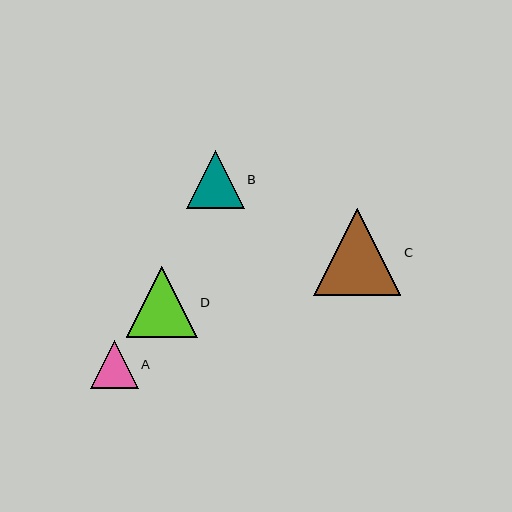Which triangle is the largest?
Triangle C is the largest with a size of approximately 88 pixels.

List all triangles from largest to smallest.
From largest to smallest: C, D, B, A.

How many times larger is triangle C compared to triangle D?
Triangle C is approximately 1.2 times the size of triangle D.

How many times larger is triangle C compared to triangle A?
Triangle C is approximately 1.8 times the size of triangle A.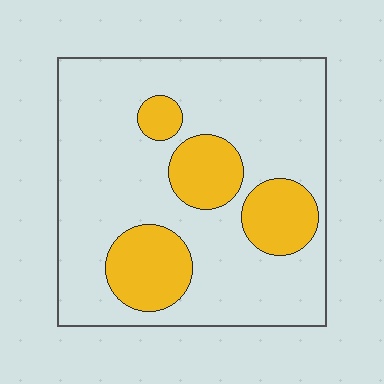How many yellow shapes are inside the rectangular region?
4.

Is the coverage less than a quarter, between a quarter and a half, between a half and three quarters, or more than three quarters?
Less than a quarter.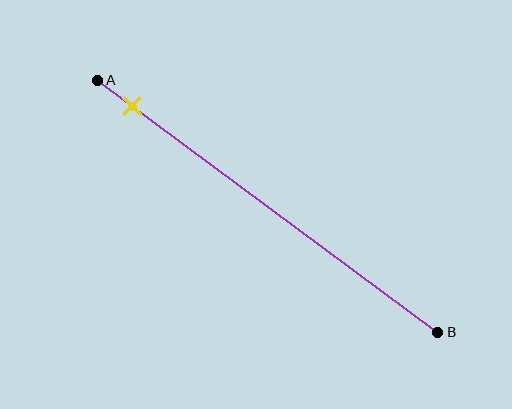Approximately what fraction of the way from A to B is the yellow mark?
The yellow mark is approximately 10% of the way from A to B.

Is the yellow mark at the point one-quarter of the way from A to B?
No, the mark is at about 10% from A, not at the 25% one-quarter point.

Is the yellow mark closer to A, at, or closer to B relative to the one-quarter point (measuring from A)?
The yellow mark is closer to point A than the one-quarter point of segment AB.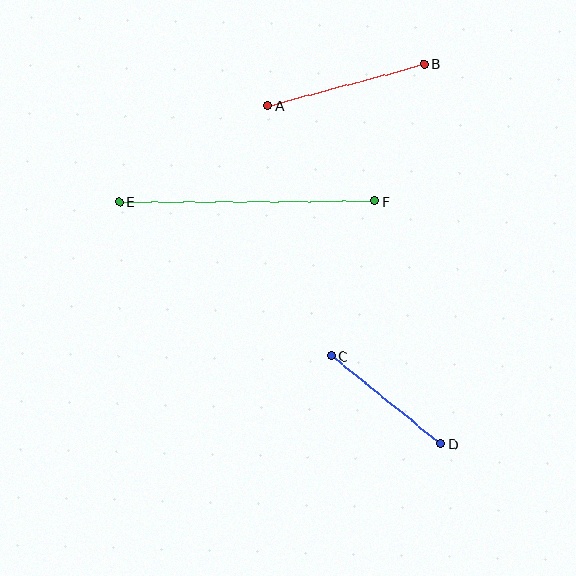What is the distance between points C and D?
The distance is approximately 141 pixels.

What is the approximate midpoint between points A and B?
The midpoint is at approximately (346, 85) pixels.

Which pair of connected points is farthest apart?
Points E and F are farthest apart.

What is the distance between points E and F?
The distance is approximately 255 pixels.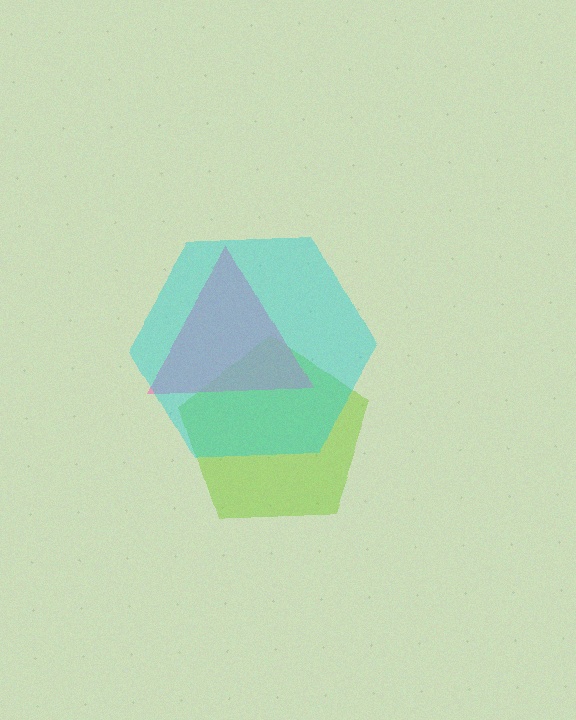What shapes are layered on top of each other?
The layered shapes are: a lime pentagon, a pink triangle, a cyan hexagon.